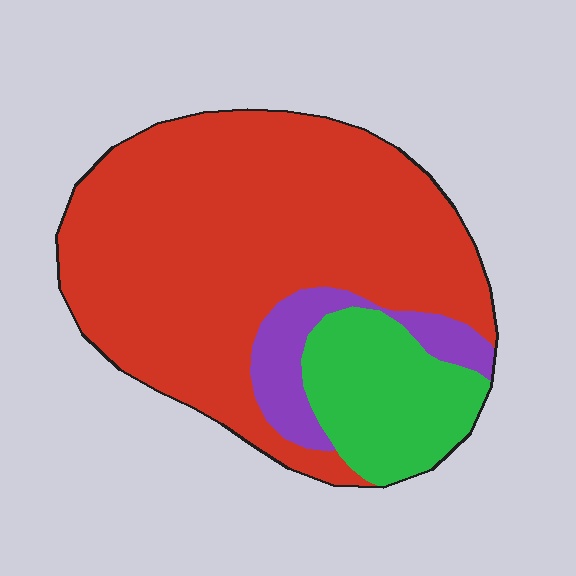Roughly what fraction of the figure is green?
Green covers around 20% of the figure.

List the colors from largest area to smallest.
From largest to smallest: red, green, purple.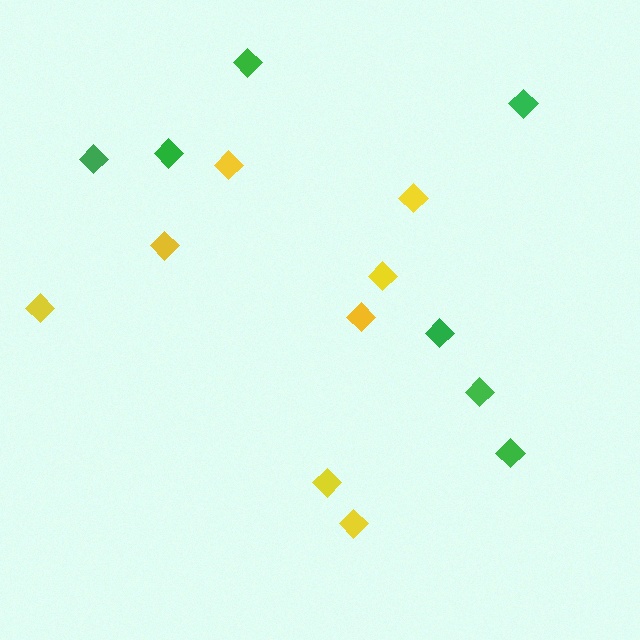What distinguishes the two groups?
There are 2 groups: one group of green diamonds (7) and one group of yellow diamonds (8).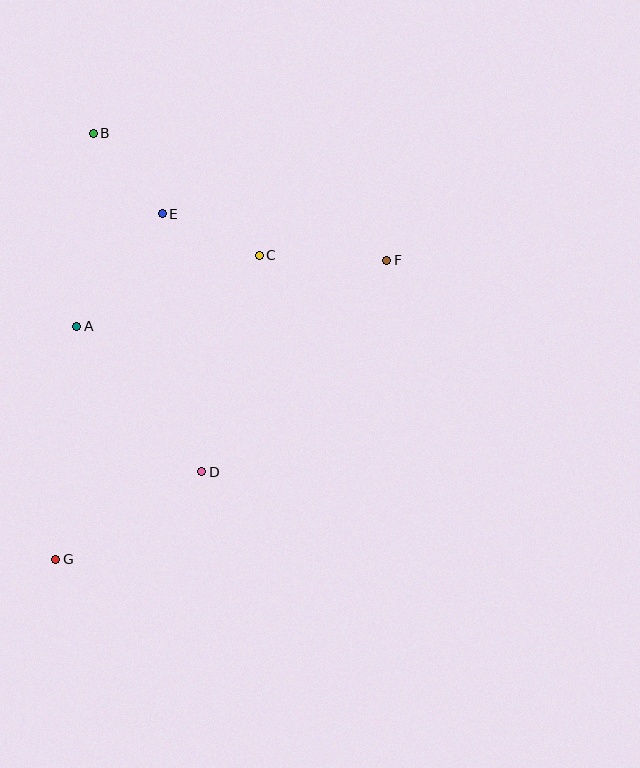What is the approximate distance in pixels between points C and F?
The distance between C and F is approximately 128 pixels.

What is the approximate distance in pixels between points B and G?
The distance between B and G is approximately 428 pixels.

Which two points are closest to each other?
Points B and E are closest to each other.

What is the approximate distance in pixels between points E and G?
The distance between E and G is approximately 362 pixels.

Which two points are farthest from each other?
Points F and G are farthest from each other.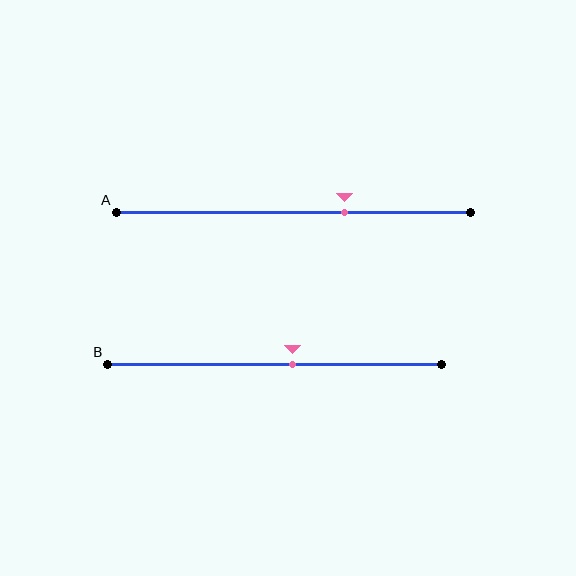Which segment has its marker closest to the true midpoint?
Segment B has its marker closest to the true midpoint.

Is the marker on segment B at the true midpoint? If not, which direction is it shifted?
No, the marker on segment B is shifted to the right by about 5% of the segment length.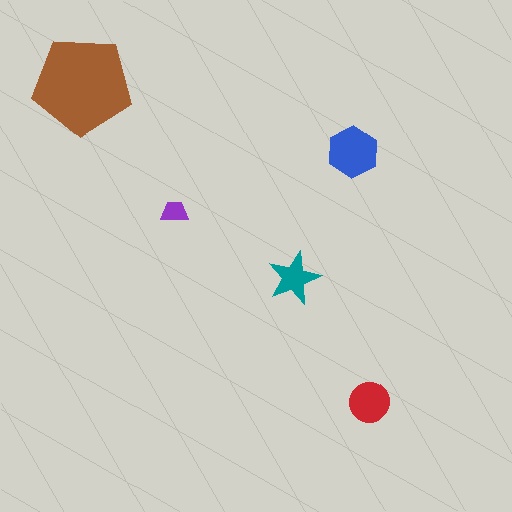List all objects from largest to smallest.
The brown pentagon, the blue hexagon, the red circle, the teal star, the purple trapezoid.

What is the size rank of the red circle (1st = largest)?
3rd.